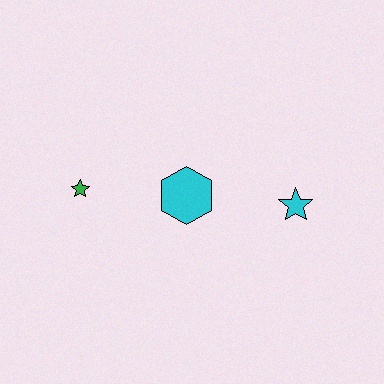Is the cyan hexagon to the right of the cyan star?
No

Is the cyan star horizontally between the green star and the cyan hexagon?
No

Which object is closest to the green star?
The cyan hexagon is closest to the green star.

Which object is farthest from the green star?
The cyan star is farthest from the green star.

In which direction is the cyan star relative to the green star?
The cyan star is to the right of the green star.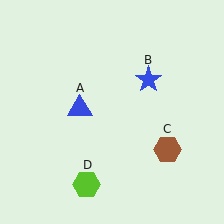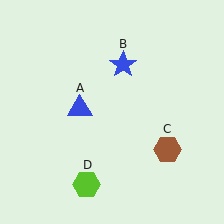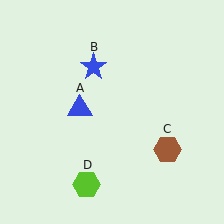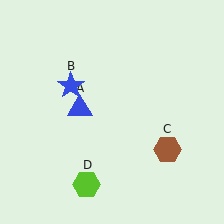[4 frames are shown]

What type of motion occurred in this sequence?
The blue star (object B) rotated counterclockwise around the center of the scene.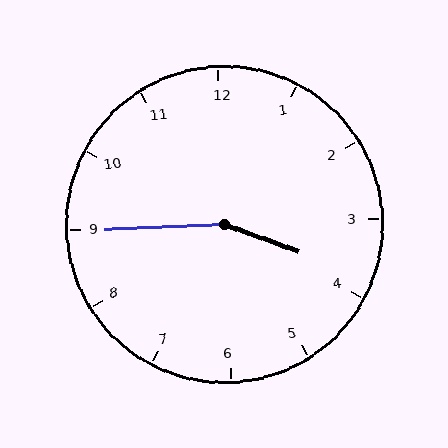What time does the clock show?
3:45.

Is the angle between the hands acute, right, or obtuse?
It is obtuse.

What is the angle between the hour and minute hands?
Approximately 158 degrees.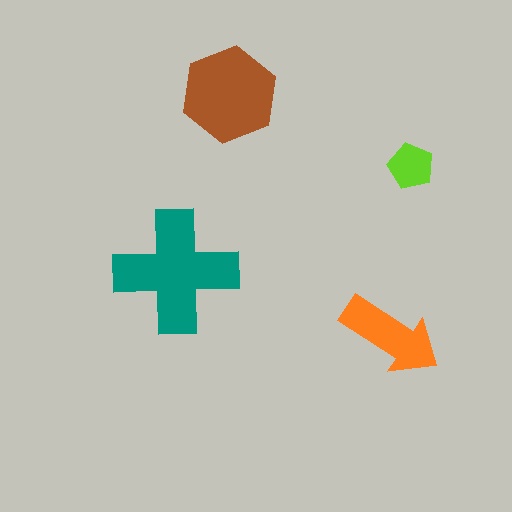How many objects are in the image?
There are 4 objects in the image.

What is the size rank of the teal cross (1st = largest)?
1st.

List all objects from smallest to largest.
The lime pentagon, the orange arrow, the brown hexagon, the teal cross.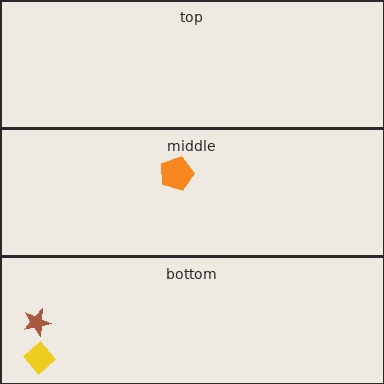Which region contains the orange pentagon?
The middle region.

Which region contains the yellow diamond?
The bottom region.